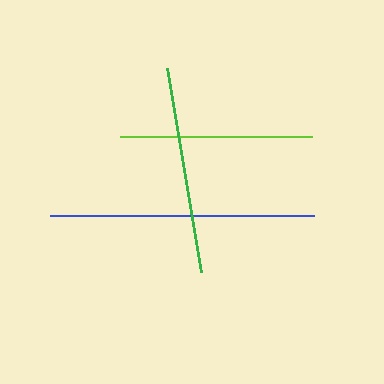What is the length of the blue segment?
The blue segment is approximately 264 pixels long.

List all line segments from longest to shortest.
From longest to shortest: blue, green, lime.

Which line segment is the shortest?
The lime line is the shortest at approximately 193 pixels.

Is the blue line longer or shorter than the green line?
The blue line is longer than the green line.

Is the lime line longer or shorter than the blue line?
The blue line is longer than the lime line.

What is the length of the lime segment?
The lime segment is approximately 193 pixels long.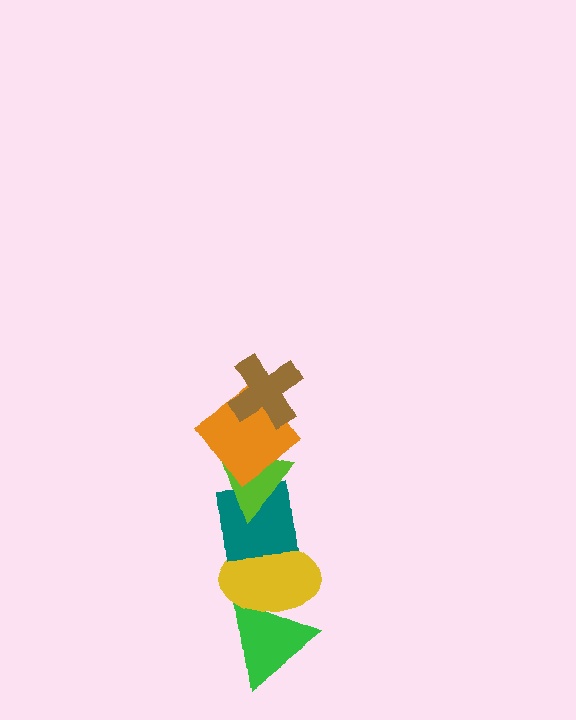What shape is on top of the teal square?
The lime triangle is on top of the teal square.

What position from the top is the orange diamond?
The orange diamond is 2nd from the top.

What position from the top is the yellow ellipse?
The yellow ellipse is 5th from the top.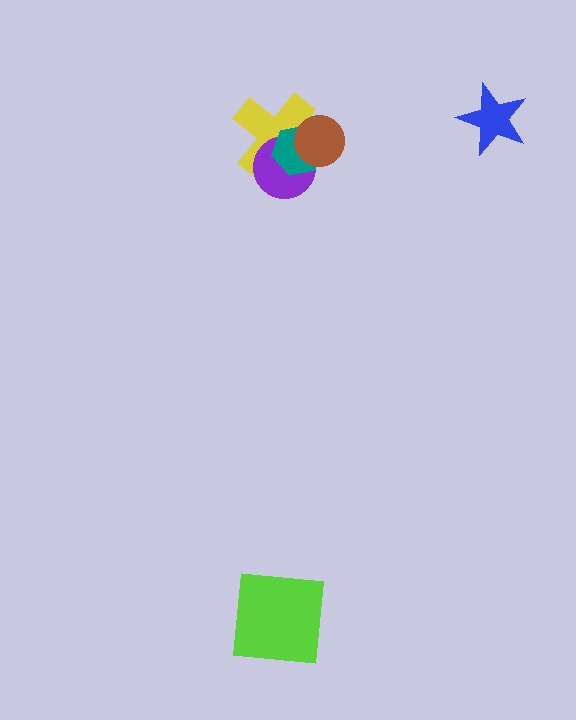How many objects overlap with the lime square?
0 objects overlap with the lime square.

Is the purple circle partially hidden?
Yes, it is partially covered by another shape.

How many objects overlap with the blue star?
0 objects overlap with the blue star.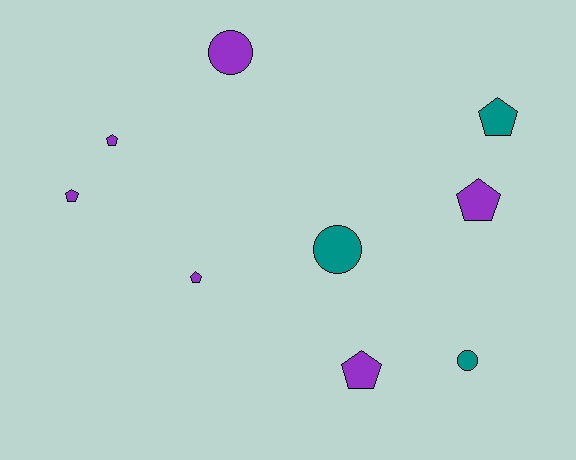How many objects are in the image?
There are 9 objects.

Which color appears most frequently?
Purple, with 6 objects.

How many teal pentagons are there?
There is 1 teal pentagon.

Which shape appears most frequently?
Pentagon, with 6 objects.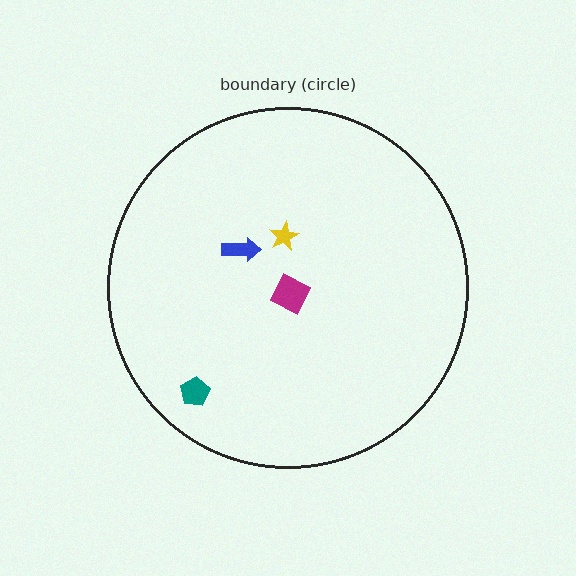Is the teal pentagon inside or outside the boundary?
Inside.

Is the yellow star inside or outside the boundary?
Inside.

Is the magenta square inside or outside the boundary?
Inside.